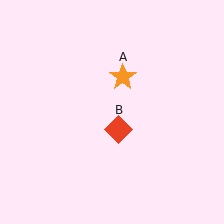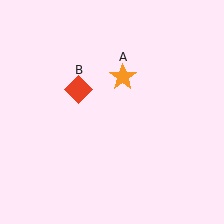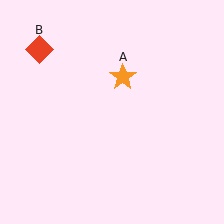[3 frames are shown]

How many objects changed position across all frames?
1 object changed position: red diamond (object B).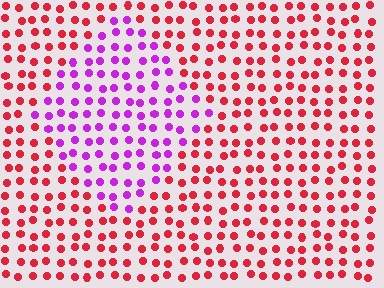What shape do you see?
I see a diamond.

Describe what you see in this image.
The image is filled with small red elements in a uniform arrangement. A diamond-shaped region is visible where the elements are tinted to a slightly different hue, forming a subtle color boundary.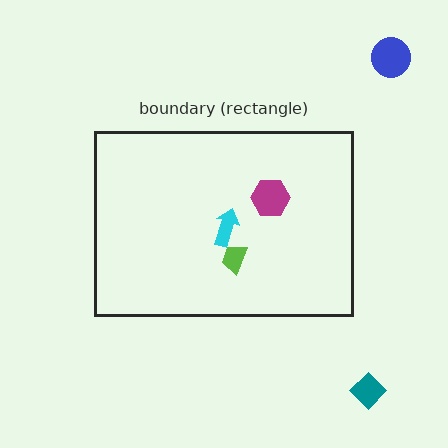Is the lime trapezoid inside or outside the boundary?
Inside.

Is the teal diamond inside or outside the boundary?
Outside.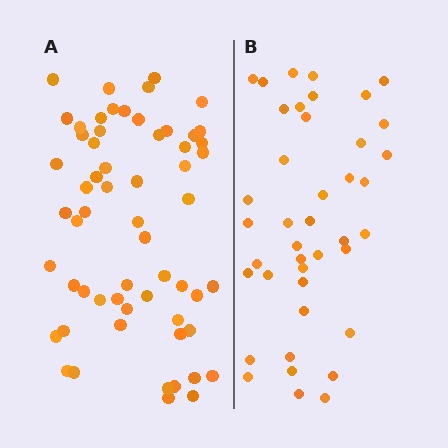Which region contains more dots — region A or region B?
Region A (the left region) has more dots.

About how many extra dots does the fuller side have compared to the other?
Region A has approximately 20 more dots than region B.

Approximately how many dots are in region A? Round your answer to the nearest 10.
About 60 dots.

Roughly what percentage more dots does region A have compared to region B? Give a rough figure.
About 45% more.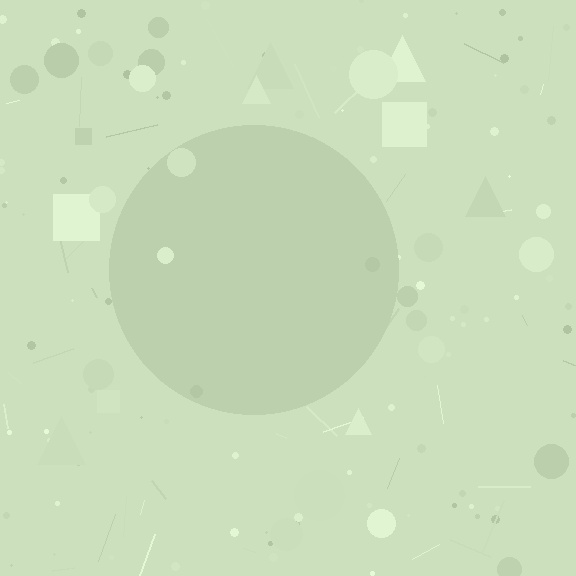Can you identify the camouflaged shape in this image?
The camouflaged shape is a circle.